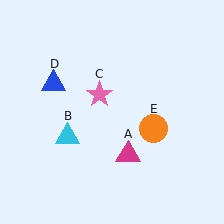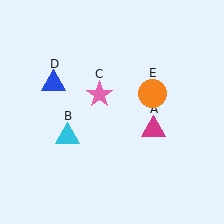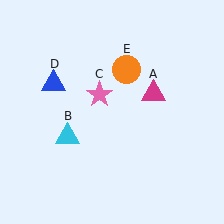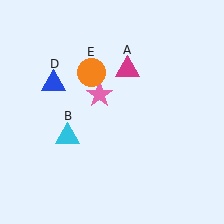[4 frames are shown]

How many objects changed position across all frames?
2 objects changed position: magenta triangle (object A), orange circle (object E).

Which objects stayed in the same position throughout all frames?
Cyan triangle (object B) and pink star (object C) and blue triangle (object D) remained stationary.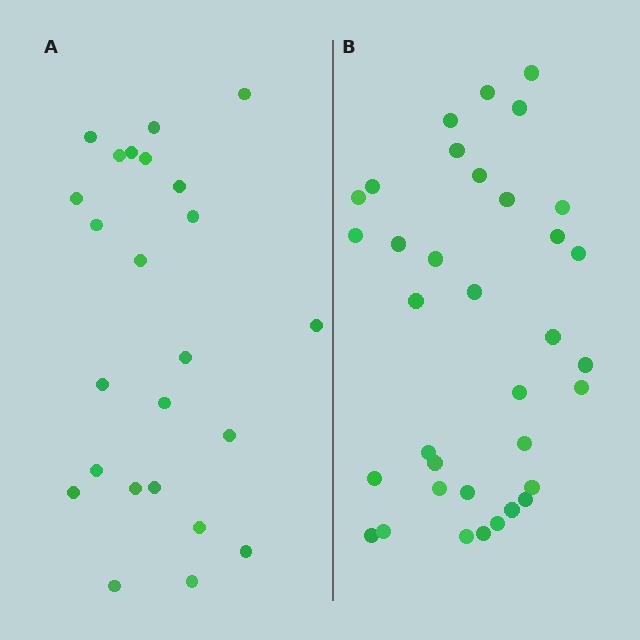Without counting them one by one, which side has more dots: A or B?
Region B (the right region) has more dots.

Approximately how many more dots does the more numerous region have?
Region B has roughly 12 or so more dots than region A.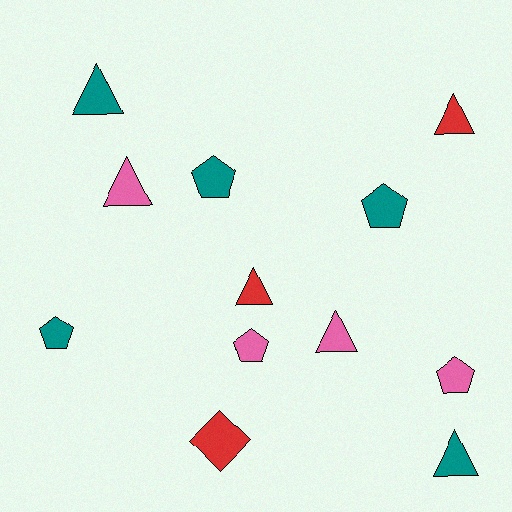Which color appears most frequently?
Teal, with 5 objects.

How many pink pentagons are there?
There are 2 pink pentagons.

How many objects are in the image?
There are 12 objects.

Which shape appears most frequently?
Triangle, with 6 objects.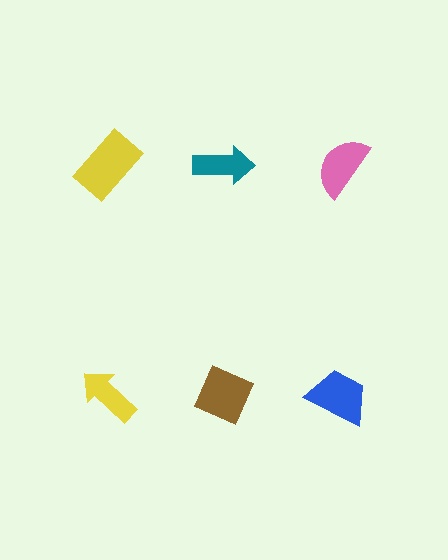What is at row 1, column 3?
A pink semicircle.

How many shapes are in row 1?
3 shapes.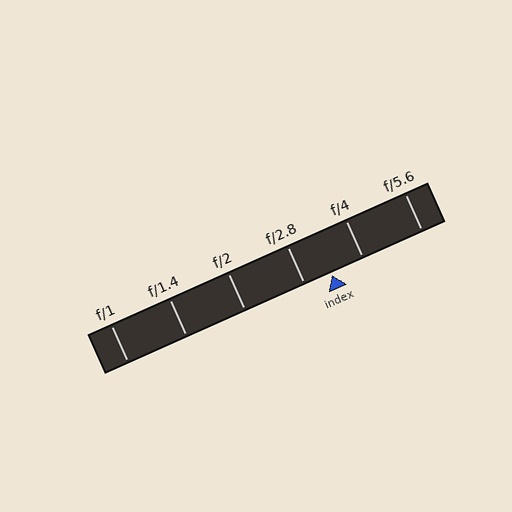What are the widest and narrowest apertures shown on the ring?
The widest aperture shown is f/1 and the narrowest is f/5.6.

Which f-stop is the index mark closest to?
The index mark is closest to f/2.8.